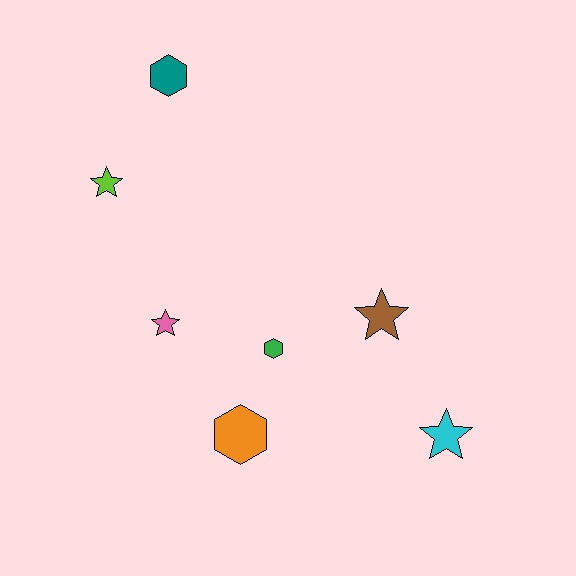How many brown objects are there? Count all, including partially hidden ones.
There is 1 brown object.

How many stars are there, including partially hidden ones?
There are 4 stars.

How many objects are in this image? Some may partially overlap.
There are 7 objects.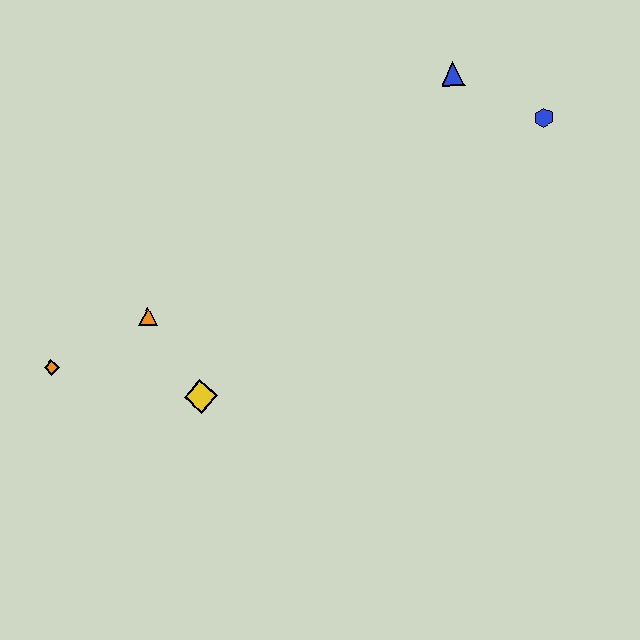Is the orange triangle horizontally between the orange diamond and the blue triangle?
Yes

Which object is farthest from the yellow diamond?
The blue hexagon is farthest from the yellow diamond.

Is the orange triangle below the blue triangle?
Yes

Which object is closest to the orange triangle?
The yellow diamond is closest to the orange triangle.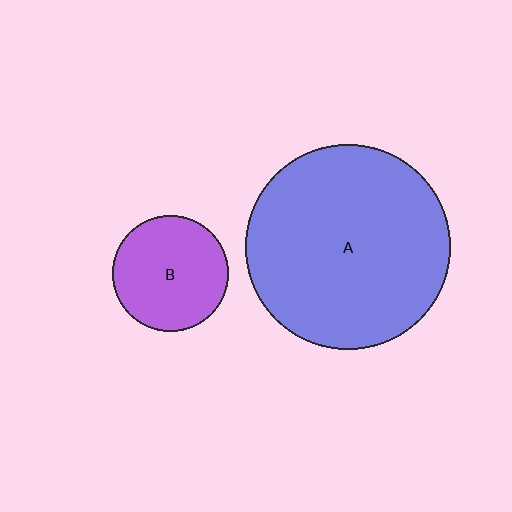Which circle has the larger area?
Circle A (blue).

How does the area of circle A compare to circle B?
Approximately 3.1 times.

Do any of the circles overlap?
No, none of the circles overlap.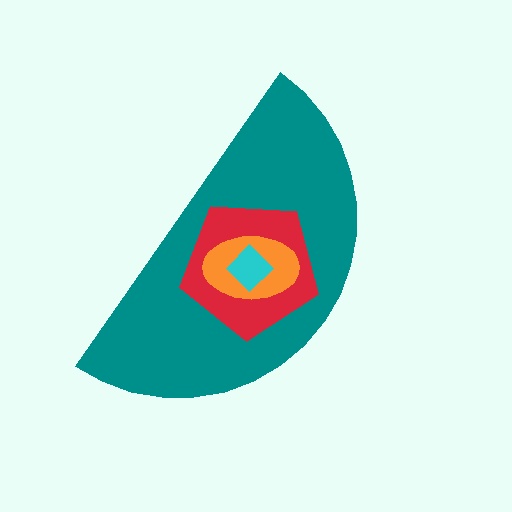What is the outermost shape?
The teal semicircle.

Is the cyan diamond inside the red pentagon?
Yes.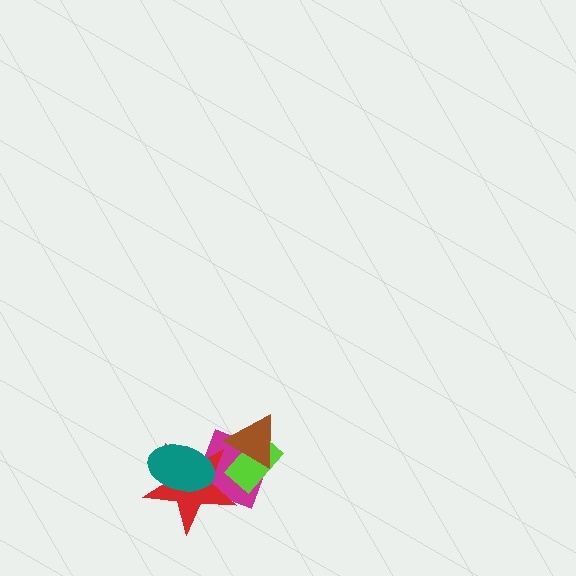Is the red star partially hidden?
Yes, it is partially covered by another shape.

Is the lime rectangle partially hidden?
Yes, it is partially covered by another shape.